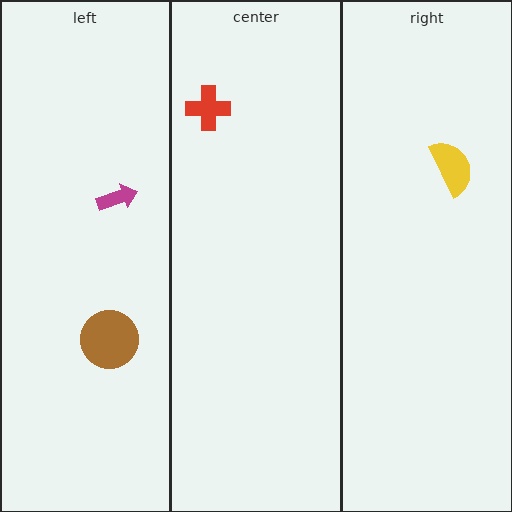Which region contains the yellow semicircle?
The right region.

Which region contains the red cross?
The center region.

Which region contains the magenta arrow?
The left region.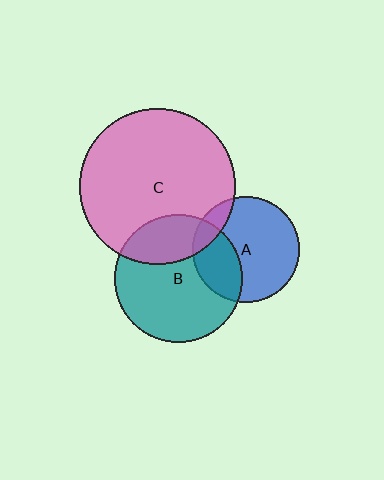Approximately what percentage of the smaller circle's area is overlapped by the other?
Approximately 30%.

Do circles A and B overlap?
Yes.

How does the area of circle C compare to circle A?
Approximately 2.1 times.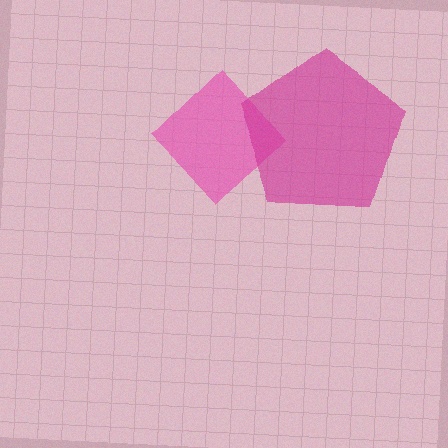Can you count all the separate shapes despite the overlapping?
Yes, there are 2 separate shapes.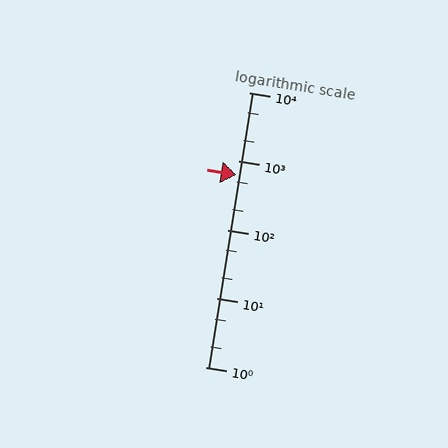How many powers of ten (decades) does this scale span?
The scale spans 4 decades, from 1 to 10000.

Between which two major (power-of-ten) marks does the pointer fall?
The pointer is between 100 and 1000.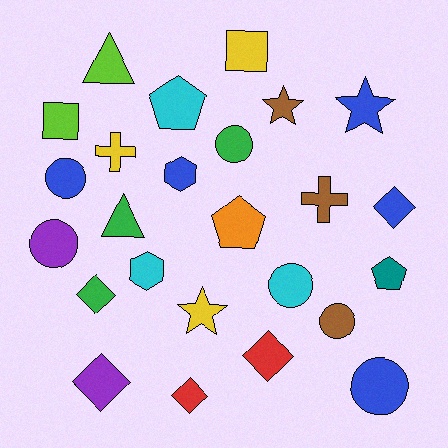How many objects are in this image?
There are 25 objects.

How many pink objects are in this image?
There are no pink objects.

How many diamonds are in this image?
There are 5 diamonds.